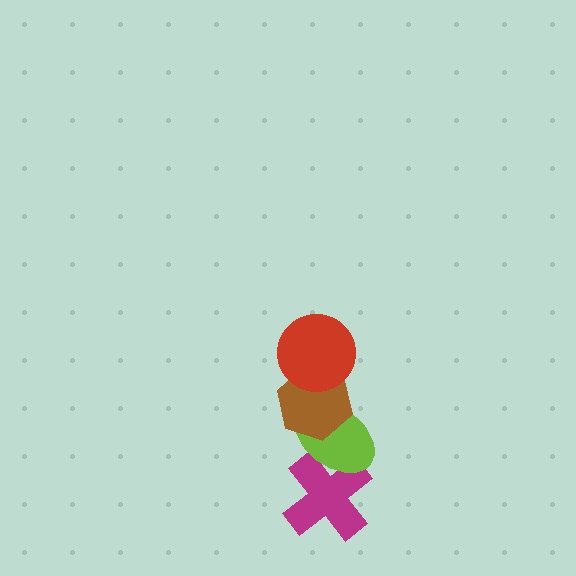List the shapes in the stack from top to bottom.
From top to bottom: the red circle, the brown hexagon, the lime ellipse, the magenta cross.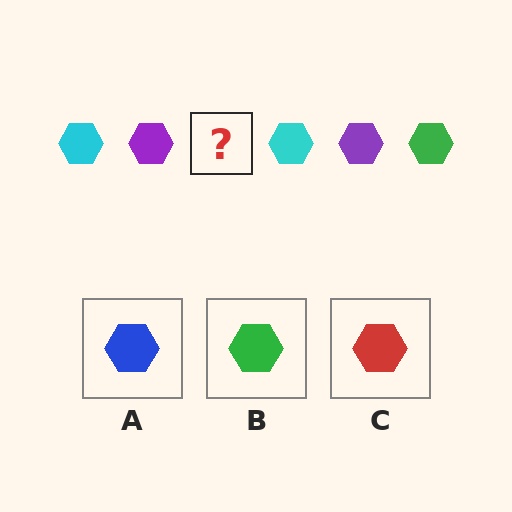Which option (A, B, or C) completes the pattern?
B.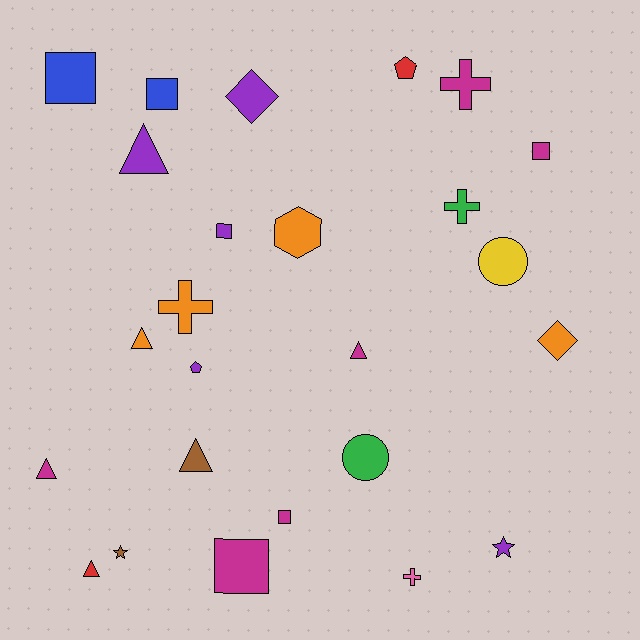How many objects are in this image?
There are 25 objects.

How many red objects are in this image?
There are 2 red objects.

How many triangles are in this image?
There are 6 triangles.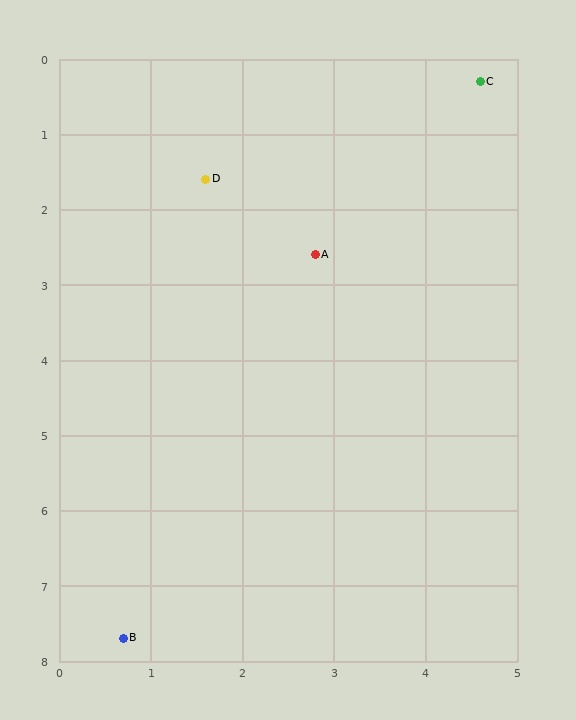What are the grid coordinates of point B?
Point B is at approximately (0.7, 7.7).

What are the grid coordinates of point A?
Point A is at approximately (2.8, 2.6).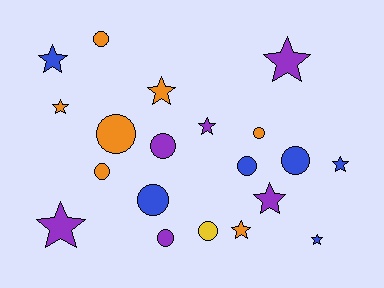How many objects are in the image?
There are 20 objects.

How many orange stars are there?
There are 3 orange stars.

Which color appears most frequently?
Orange, with 7 objects.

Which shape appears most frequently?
Circle, with 10 objects.